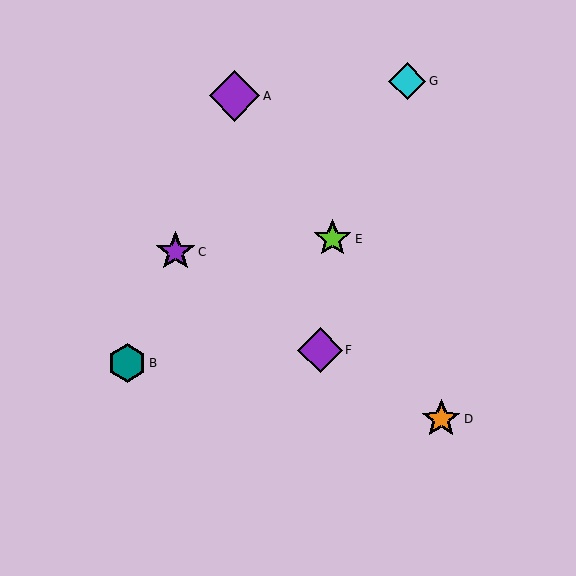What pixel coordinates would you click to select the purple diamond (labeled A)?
Click at (235, 96) to select the purple diamond A.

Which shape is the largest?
The purple diamond (labeled A) is the largest.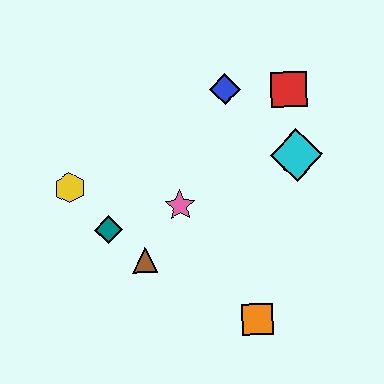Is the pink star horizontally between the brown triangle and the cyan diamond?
Yes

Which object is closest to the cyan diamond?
The red square is closest to the cyan diamond.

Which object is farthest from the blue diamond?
The orange square is farthest from the blue diamond.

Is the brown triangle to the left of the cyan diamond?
Yes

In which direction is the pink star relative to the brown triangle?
The pink star is above the brown triangle.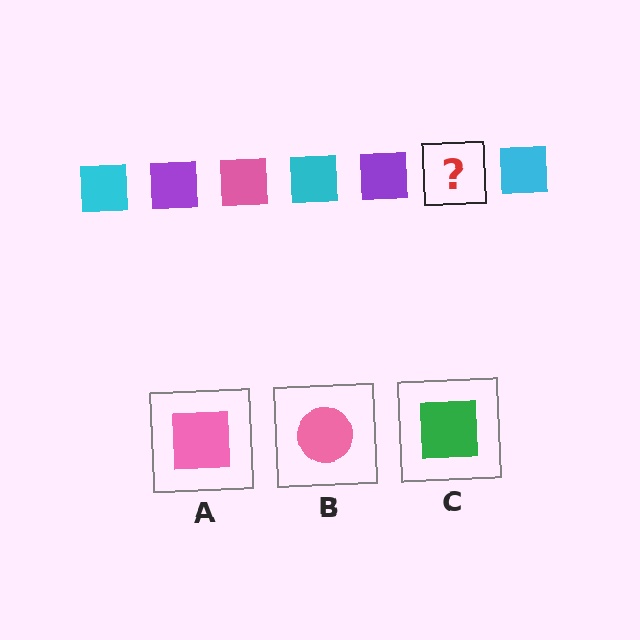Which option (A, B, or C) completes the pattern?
A.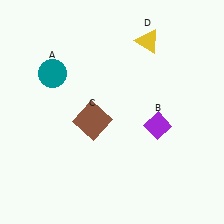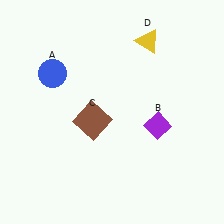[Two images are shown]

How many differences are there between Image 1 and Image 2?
There is 1 difference between the two images.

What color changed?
The circle (A) changed from teal in Image 1 to blue in Image 2.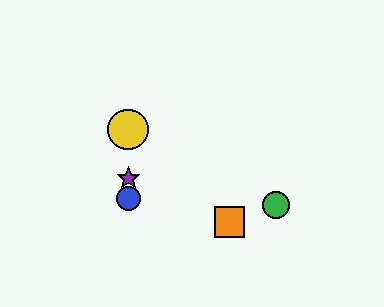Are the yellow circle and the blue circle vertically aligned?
Yes, both are at x≈128.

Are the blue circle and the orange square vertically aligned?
No, the blue circle is at x≈128 and the orange square is at x≈229.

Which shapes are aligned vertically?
The red square, the blue circle, the yellow circle, the purple star are aligned vertically.